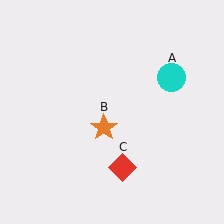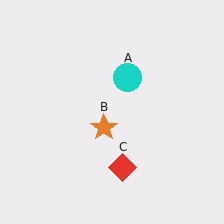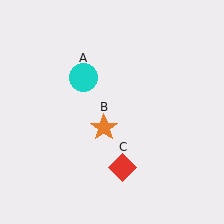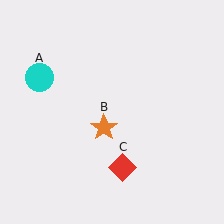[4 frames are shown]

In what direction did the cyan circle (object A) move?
The cyan circle (object A) moved left.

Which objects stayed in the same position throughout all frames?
Orange star (object B) and red diamond (object C) remained stationary.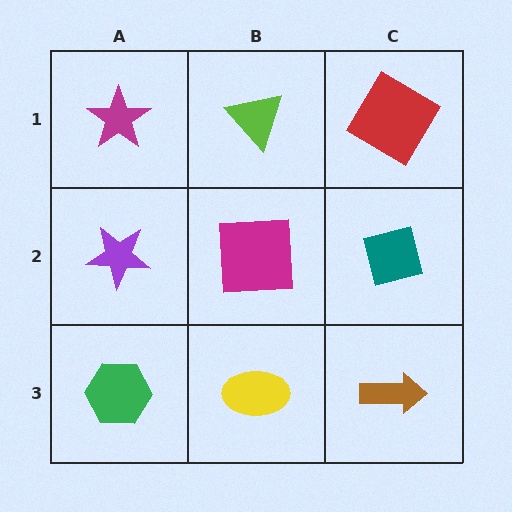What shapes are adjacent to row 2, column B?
A lime triangle (row 1, column B), a yellow ellipse (row 3, column B), a purple star (row 2, column A), a teal square (row 2, column C).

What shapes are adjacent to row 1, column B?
A magenta square (row 2, column B), a magenta star (row 1, column A), a red diamond (row 1, column C).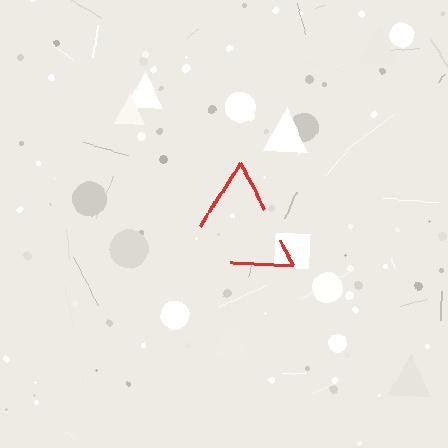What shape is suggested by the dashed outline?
The dashed outline suggests a triangle.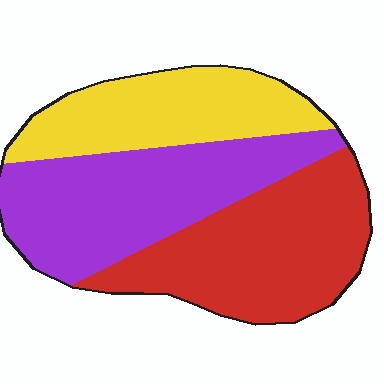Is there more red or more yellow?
Red.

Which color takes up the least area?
Yellow, at roughly 25%.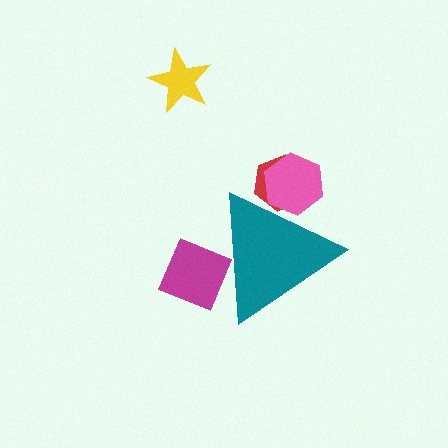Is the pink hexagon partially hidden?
Yes, the pink hexagon is partially hidden behind the teal triangle.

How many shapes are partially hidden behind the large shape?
3 shapes are partially hidden.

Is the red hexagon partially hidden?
Yes, the red hexagon is partially hidden behind the teal triangle.